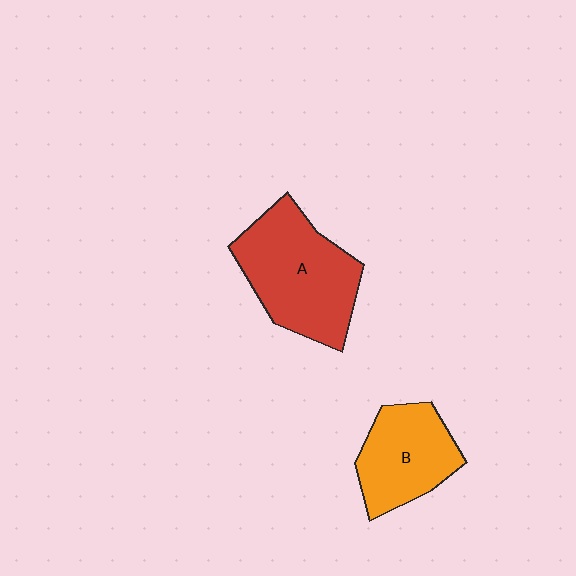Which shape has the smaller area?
Shape B (orange).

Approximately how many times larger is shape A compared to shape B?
Approximately 1.4 times.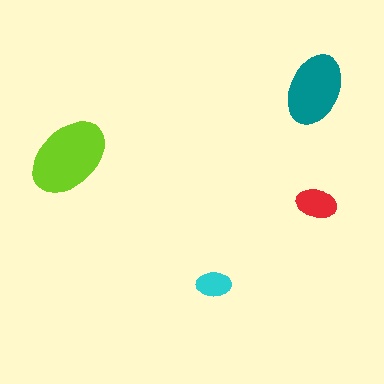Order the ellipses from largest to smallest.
the lime one, the teal one, the red one, the cyan one.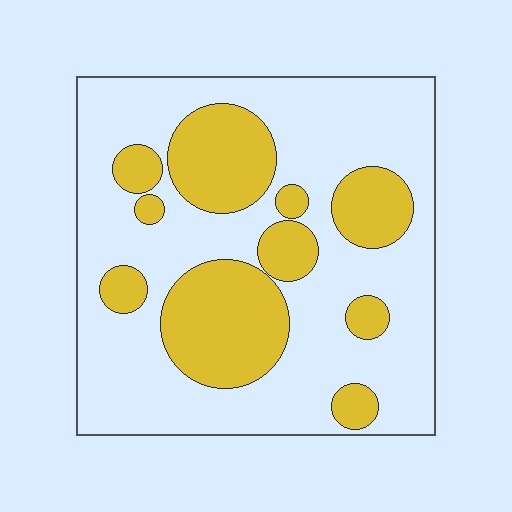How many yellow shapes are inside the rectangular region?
10.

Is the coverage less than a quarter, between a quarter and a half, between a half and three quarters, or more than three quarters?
Between a quarter and a half.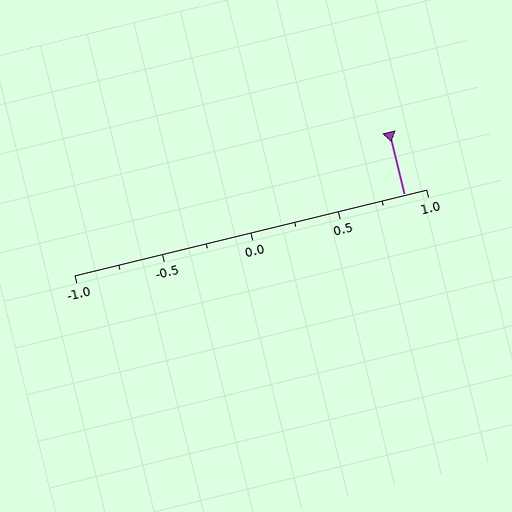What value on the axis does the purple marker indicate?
The marker indicates approximately 0.88.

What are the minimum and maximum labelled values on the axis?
The axis runs from -1.0 to 1.0.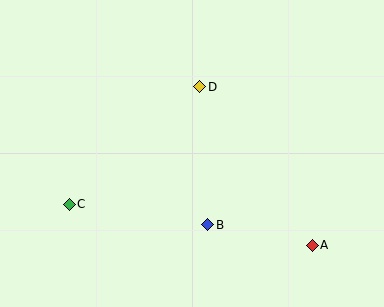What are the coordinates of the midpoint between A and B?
The midpoint between A and B is at (260, 235).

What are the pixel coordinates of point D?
Point D is at (200, 87).